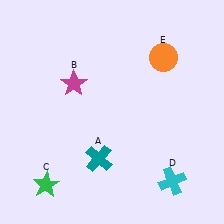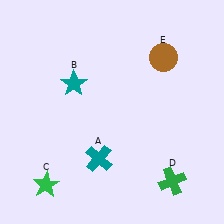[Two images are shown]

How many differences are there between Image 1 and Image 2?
There are 3 differences between the two images.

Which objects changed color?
B changed from magenta to teal. D changed from cyan to green. E changed from orange to brown.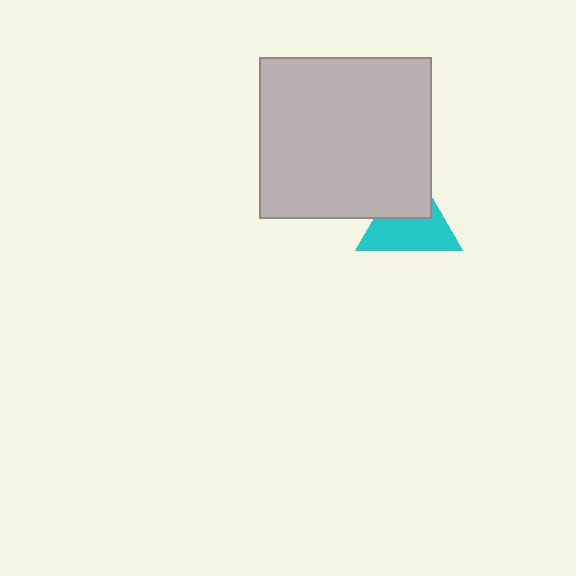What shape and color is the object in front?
The object in front is a light gray rectangle.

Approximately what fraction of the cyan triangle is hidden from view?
Roughly 40% of the cyan triangle is hidden behind the light gray rectangle.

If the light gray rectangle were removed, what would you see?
You would see the complete cyan triangle.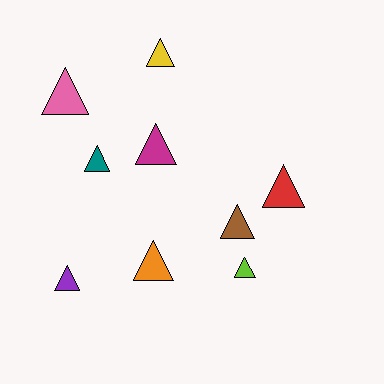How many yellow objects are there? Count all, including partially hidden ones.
There is 1 yellow object.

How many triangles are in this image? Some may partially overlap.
There are 9 triangles.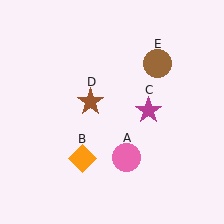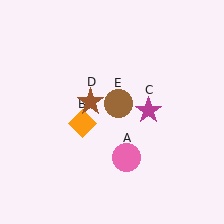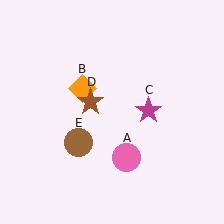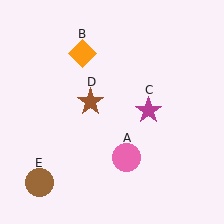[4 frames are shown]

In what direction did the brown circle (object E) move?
The brown circle (object E) moved down and to the left.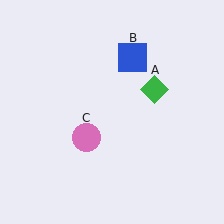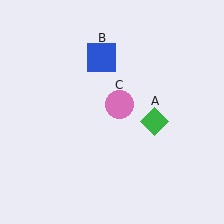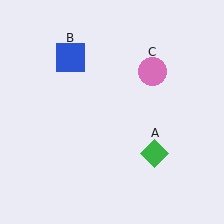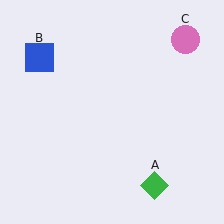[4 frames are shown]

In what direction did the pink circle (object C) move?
The pink circle (object C) moved up and to the right.